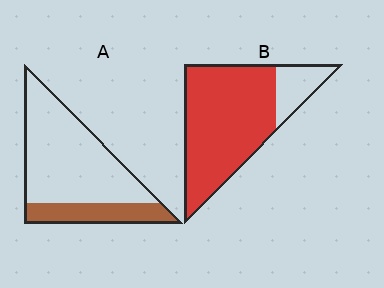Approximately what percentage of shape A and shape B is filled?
A is approximately 25% and B is approximately 80%.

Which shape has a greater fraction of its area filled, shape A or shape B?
Shape B.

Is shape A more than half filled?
No.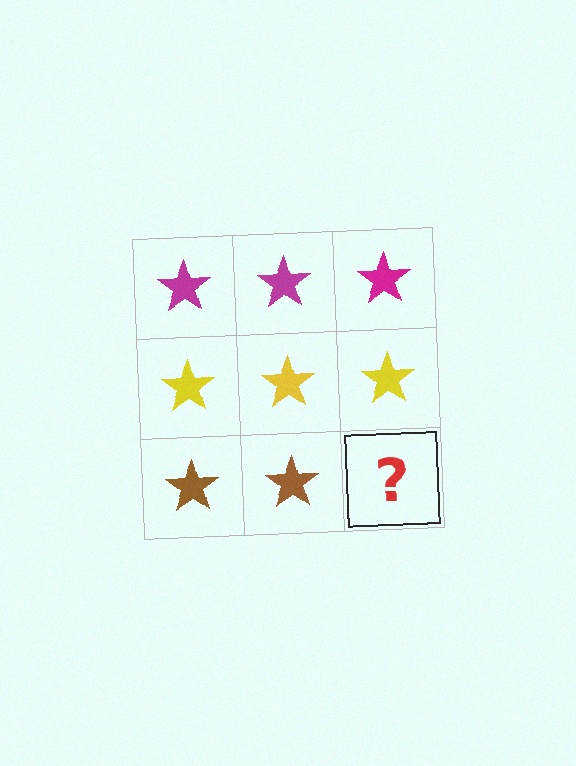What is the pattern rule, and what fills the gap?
The rule is that each row has a consistent color. The gap should be filled with a brown star.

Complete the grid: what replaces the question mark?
The question mark should be replaced with a brown star.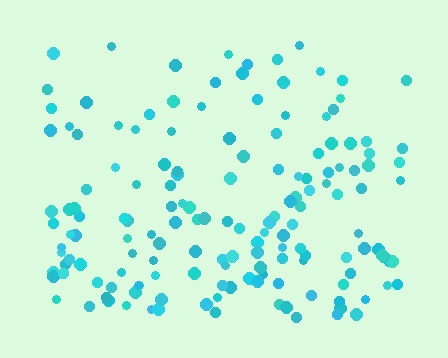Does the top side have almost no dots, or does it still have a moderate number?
Still a moderate number, just noticeably fewer than the bottom.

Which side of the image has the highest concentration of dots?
The bottom.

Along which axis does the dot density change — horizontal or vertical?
Vertical.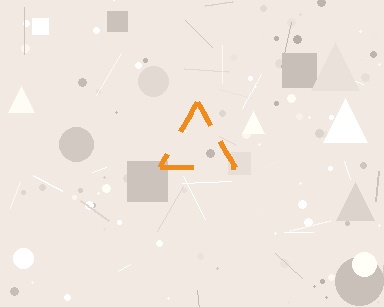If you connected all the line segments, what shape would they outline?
They would outline a triangle.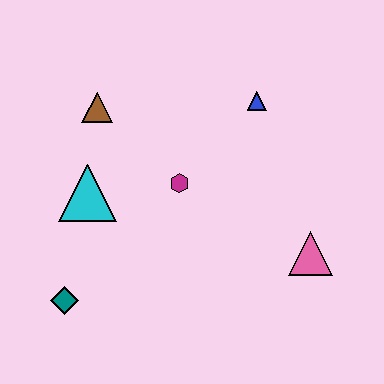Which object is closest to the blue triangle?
The magenta hexagon is closest to the blue triangle.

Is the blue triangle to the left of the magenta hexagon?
No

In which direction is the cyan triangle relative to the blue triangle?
The cyan triangle is to the left of the blue triangle.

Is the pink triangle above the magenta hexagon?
No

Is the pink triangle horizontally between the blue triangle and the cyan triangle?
No